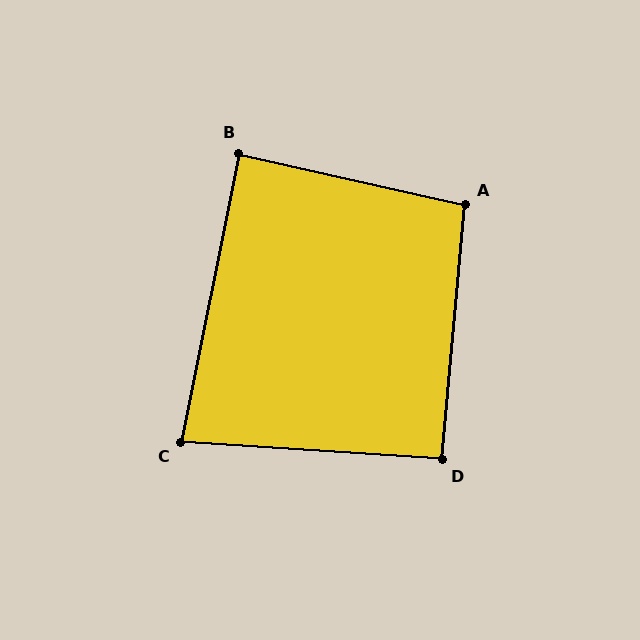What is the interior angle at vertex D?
Approximately 91 degrees (approximately right).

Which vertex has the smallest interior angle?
C, at approximately 82 degrees.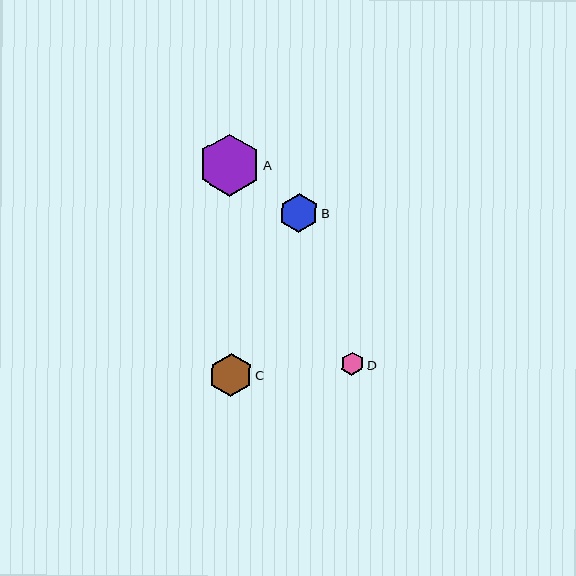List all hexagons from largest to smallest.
From largest to smallest: A, C, B, D.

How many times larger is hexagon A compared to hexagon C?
Hexagon A is approximately 1.4 times the size of hexagon C.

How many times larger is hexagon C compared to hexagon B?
Hexagon C is approximately 1.1 times the size of hexagon B.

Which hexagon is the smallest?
Hexagon D is the smallest with a size of approximately 23 pixels.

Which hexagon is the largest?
Hexagon A is the largest with a size of approximately 62 pixels.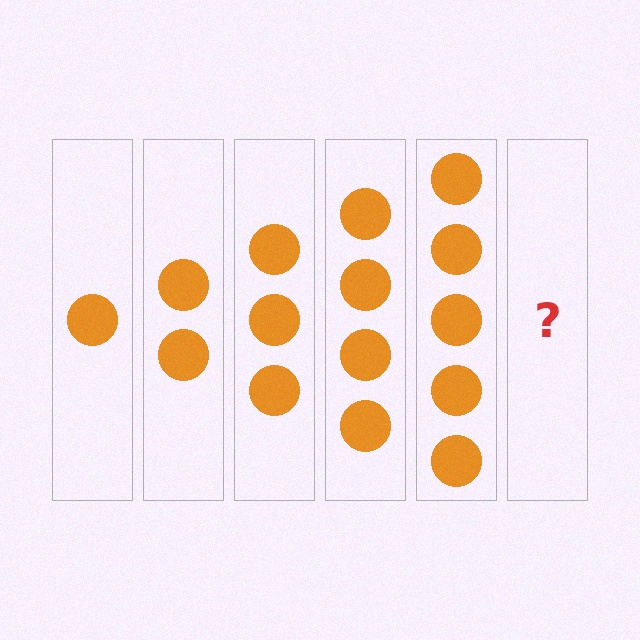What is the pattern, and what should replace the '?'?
The pattern is that each step adds one more circle. The '?' should be 6 circles.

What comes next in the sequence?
The next element should be 6 circles.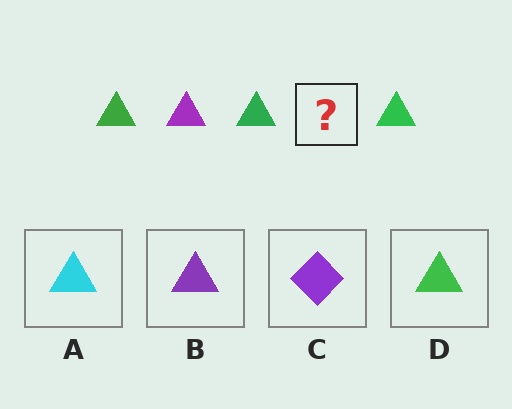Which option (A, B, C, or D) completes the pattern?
B.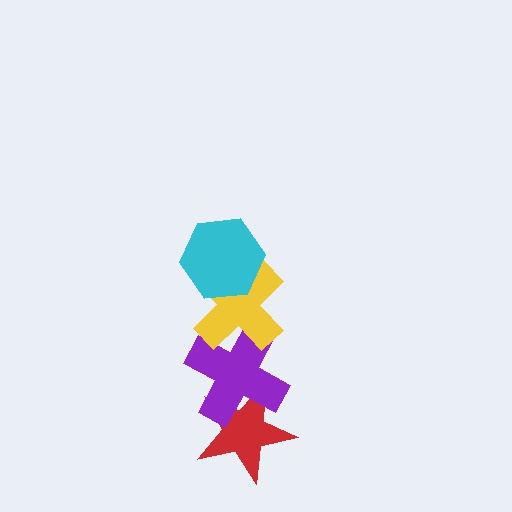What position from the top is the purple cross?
The purple cross is 3rd from the top.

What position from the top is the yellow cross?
The yellow cross is 2nd from the top.